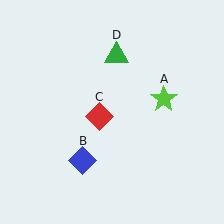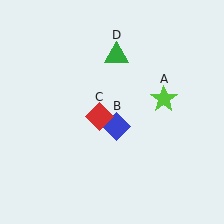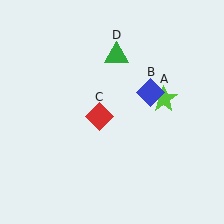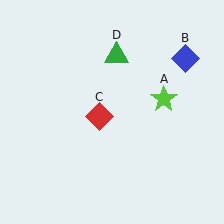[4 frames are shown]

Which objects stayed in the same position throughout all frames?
Lime star (object A) and red diamond (object C) and green triangle (object D) remained stationary.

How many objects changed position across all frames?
1 object changed position: blue diamond (object B).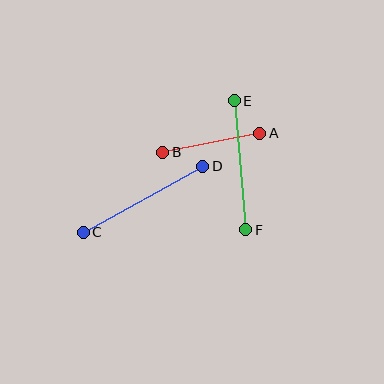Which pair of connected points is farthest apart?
Points C and D are farthest apart.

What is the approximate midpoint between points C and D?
The midpoint is at approximately (143, 199) pixels.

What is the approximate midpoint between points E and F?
The midpoint is at approximately (240, 165) pixels.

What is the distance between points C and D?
The distance is approximately 136 pixels.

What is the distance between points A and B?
The distance is approximately 99 pixels.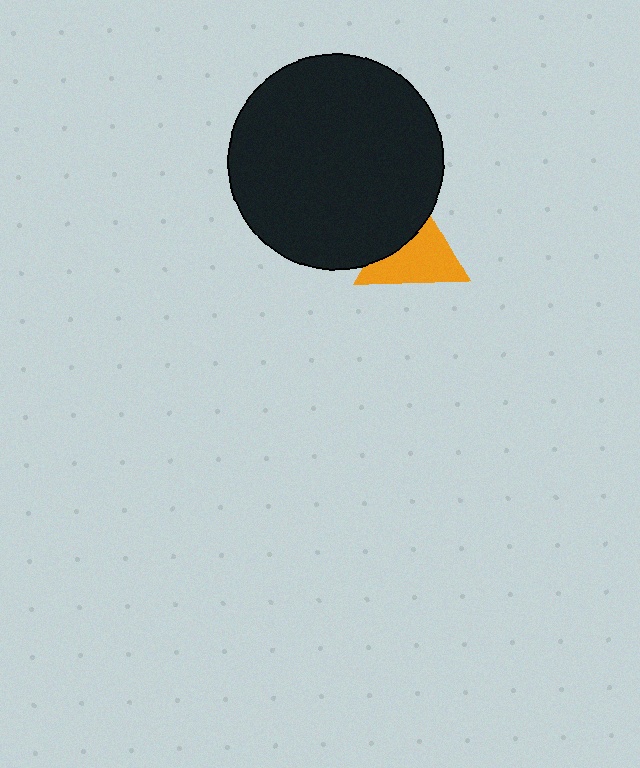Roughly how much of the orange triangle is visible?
About half of it is visible (roughly 63%).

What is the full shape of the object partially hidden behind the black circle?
The partially hidden object is an orange triangle.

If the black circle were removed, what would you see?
You would see the complete orange triangle.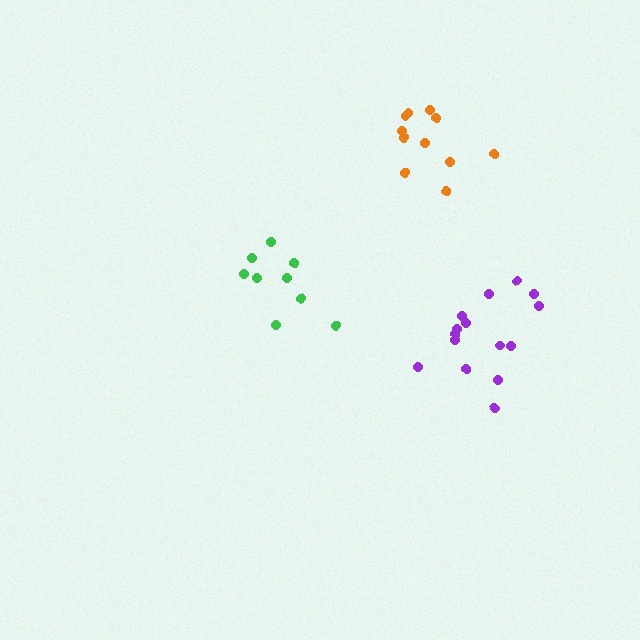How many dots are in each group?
Group 1: 9 dots, Group 2: 15 dots, Group 3: 11 dots (35 total).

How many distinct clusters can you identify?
There are 3 distinct clusters.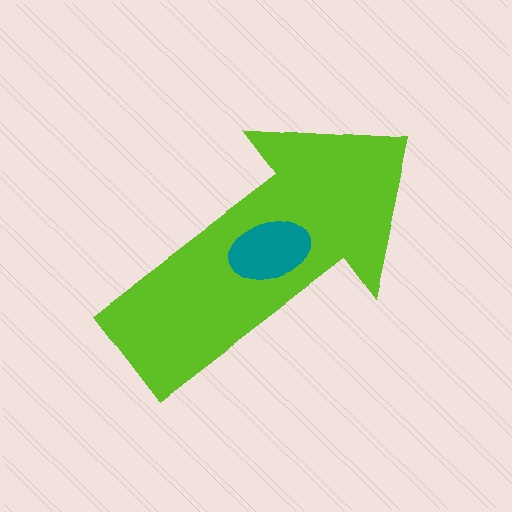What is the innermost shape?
The teal ellipse.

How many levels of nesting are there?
2.